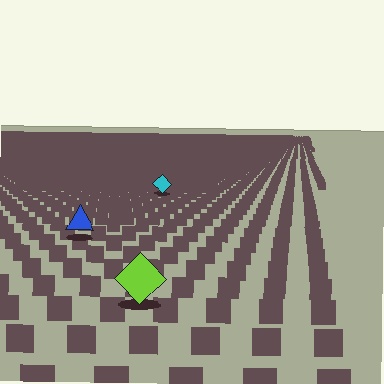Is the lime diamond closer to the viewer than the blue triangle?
Yes. The lime diamond is closer — you can tell from the texture gradient: the ground texture is coarser near it.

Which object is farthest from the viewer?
The cyan diamond is farthest from the viewer. It appears smaller and the ground texture around it is denser.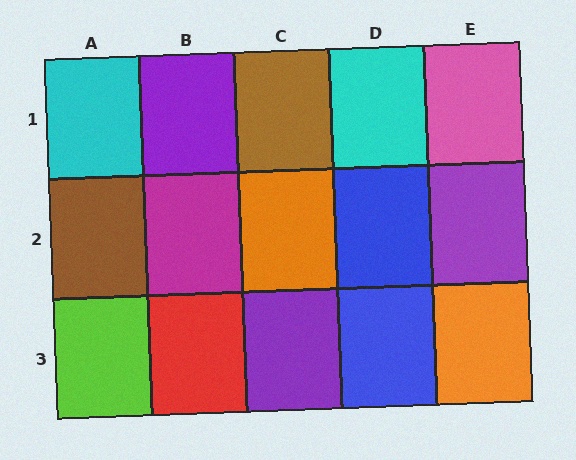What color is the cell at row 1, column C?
Brown.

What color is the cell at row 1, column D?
Cyan.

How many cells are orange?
2 cells are orange.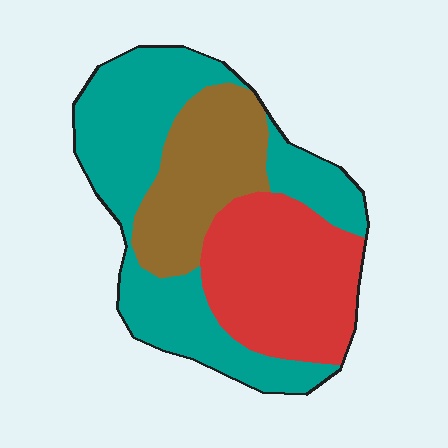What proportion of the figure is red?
Red takes up between a sixth and a third of the figure.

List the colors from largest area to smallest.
From largest to smallest: teal, red, brown.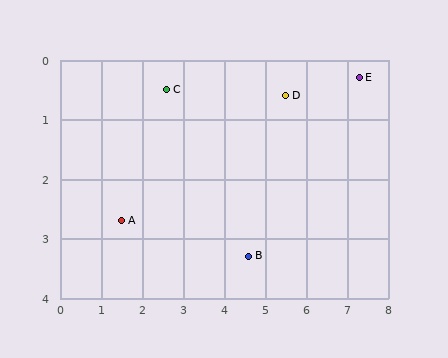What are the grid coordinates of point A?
Point A is at approximately (1.5, 2.7).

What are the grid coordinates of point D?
Point D is at approximately (5.5, 0.6).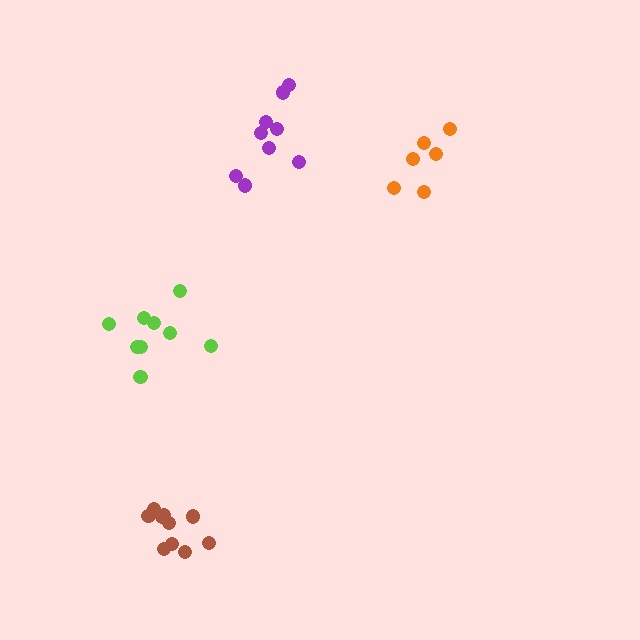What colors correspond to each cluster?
The clusters are colored: lime, orange, brown, purple.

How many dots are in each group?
Group 1: 9 dots, Group 2: 6 dots, Group 3: 10 dots, Group 4: 9 dots (34 total).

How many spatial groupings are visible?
There are 4 spatial groupings.